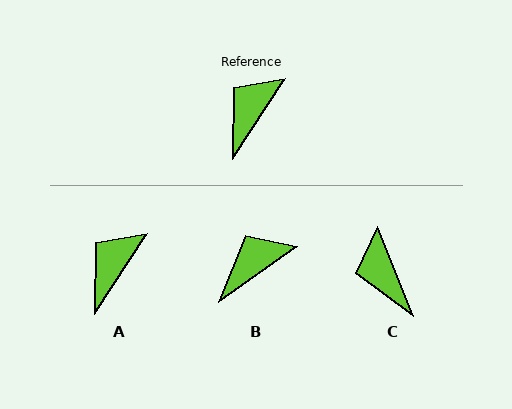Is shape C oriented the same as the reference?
No, it is off by about 55 degrees.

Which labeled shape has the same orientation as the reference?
A.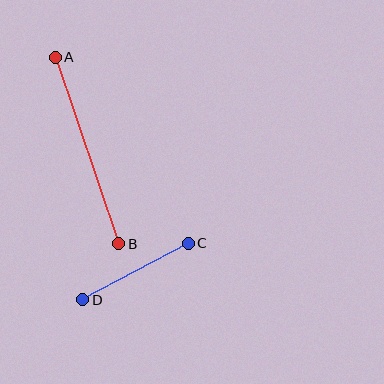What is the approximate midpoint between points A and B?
The midpoint is at approximately (87, 151) pixels.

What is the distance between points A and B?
The distance is approximately 197 pixels.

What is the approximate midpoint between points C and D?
The midpoint is at approximately (135, 272) pixels.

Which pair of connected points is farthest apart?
Points A and B are farthest apart.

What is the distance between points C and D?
The distance is approximately 120 pixels.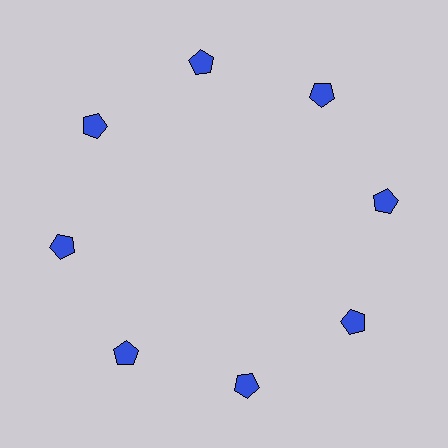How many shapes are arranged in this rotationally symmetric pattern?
There are 8 shapes, arranged in 8 groups of 1.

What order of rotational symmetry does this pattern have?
This pattern has 8-fold rotational symmetry.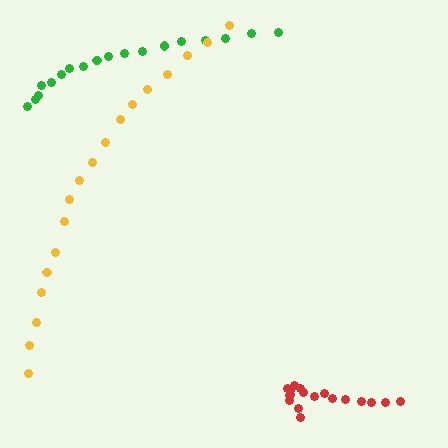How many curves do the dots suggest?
There are 3 distinct paths.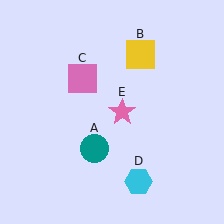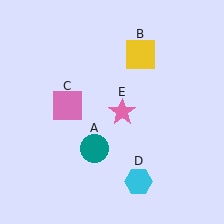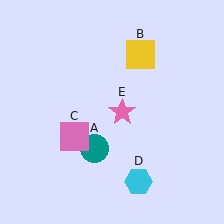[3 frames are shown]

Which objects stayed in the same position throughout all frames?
Teal circle (object A) and yellow square (object B) and cyan hexagon (object D) and pink star (object E) remained stationary.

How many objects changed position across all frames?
1 object changed position: pink square (object C).